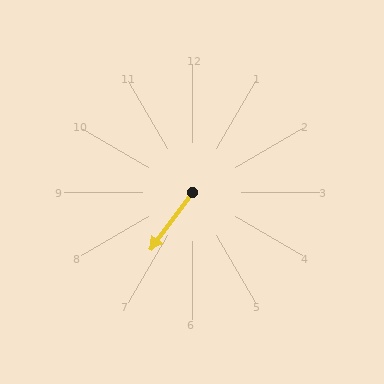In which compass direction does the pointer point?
Southwest.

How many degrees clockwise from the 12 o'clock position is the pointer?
Approximately 216 degrees.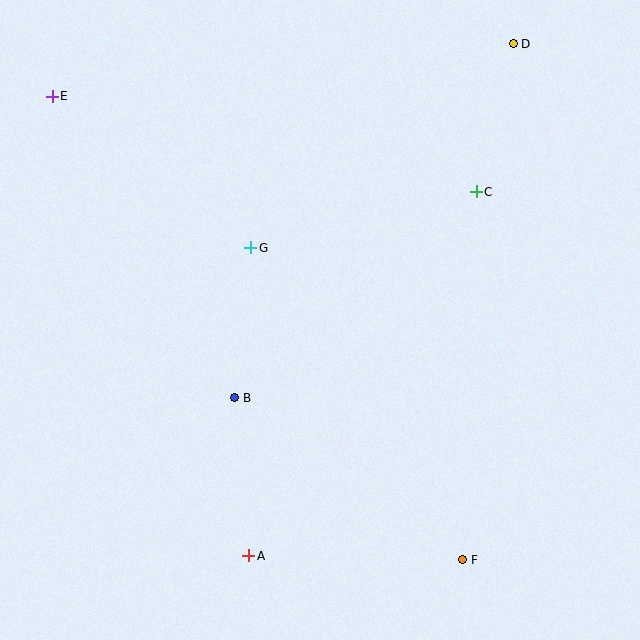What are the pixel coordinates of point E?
Point E is at (52, 96).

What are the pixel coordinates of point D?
Point D is at (513, 44).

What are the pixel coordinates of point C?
Point C is at (476, 192).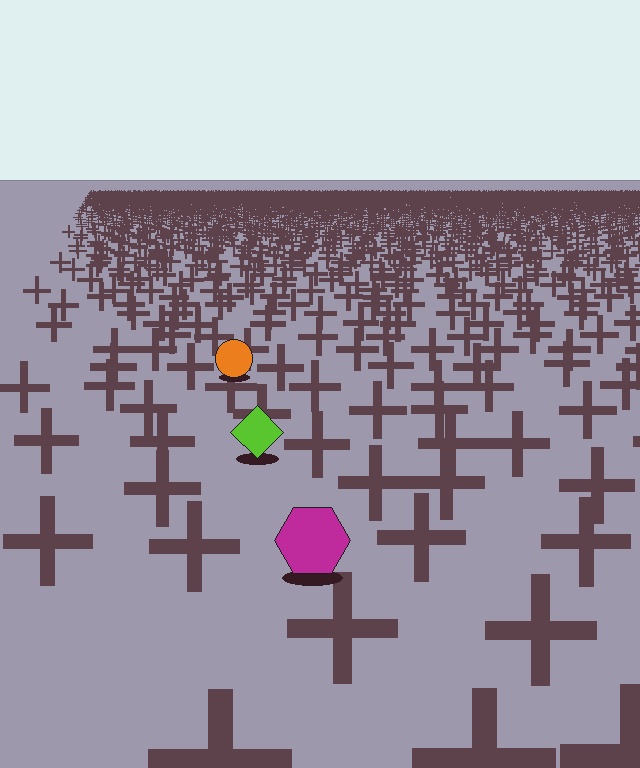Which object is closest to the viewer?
The magenta hexagon is closest. The texture marks near it are larger and more spread out.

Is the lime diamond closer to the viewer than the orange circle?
Yes. The lime diamond is closer — you can tell from the texture gradient: the ground texture is coarser near it.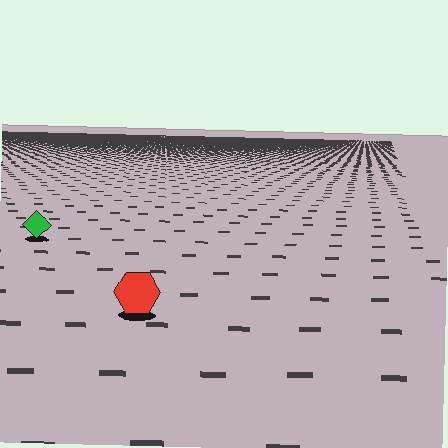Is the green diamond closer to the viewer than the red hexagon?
No. The red hexagon is closer — you can tell from the texture gradient: the ground texture is coarser near it.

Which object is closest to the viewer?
The red hexagon is closest. The texture marks near it are larger and more spread out.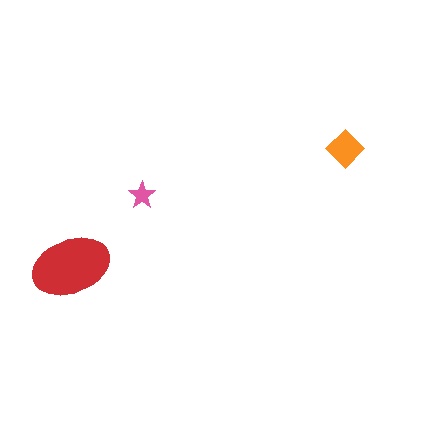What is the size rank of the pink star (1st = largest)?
3rd.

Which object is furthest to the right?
The orange diamond is rightmost.